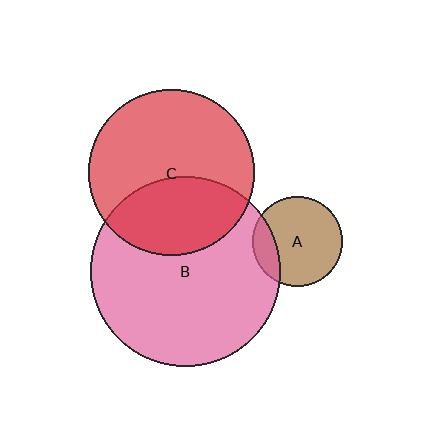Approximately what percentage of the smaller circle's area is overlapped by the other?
Approximately 20%.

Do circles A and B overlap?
Yes.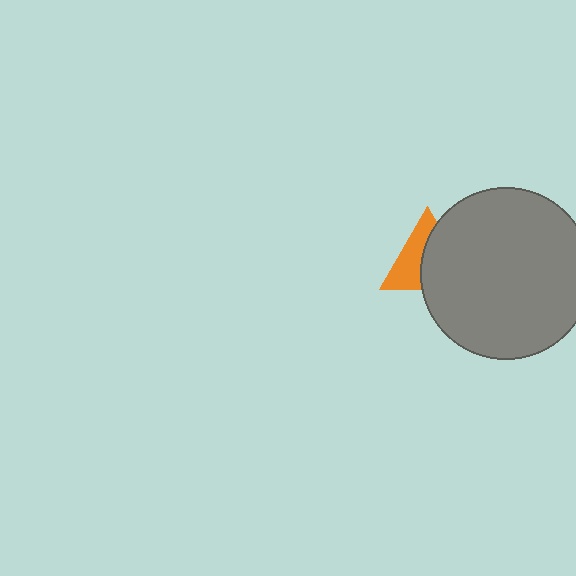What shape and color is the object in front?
The object in front is a gray circle.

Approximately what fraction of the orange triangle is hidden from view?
Roughly 54% of the orange triangle is hidden behind the gray circle.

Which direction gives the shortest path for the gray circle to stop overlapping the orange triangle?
Moving right gives the shortest separation.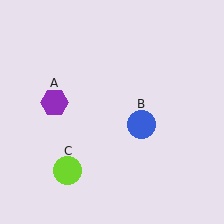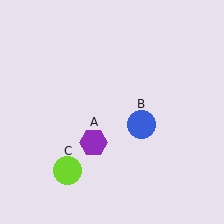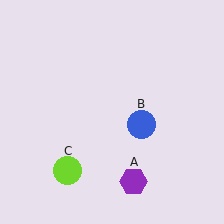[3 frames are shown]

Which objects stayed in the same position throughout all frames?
Blue circle (object B) and lime circle (object C) remained stationary.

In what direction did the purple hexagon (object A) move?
The purple hexagon (object A) moved down and to the right.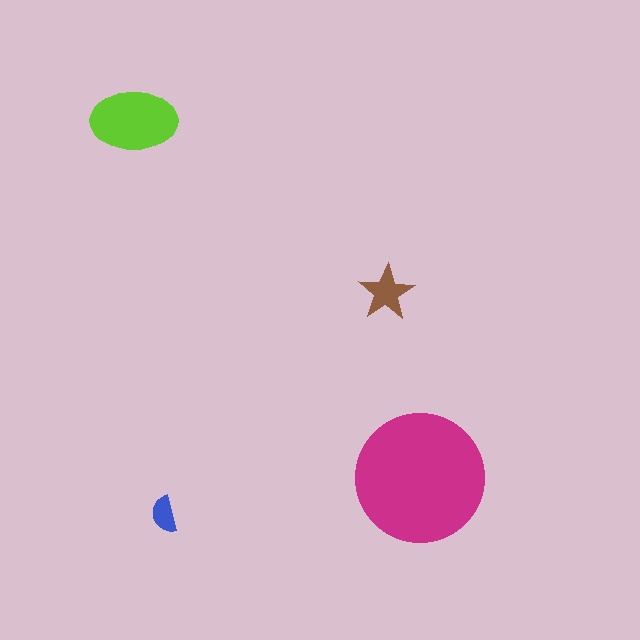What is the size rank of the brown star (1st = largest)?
3rd.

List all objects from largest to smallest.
The magenta circle, the lime ellipse, the brown star, the blue semicircle.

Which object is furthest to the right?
The magenta circle is rightmost.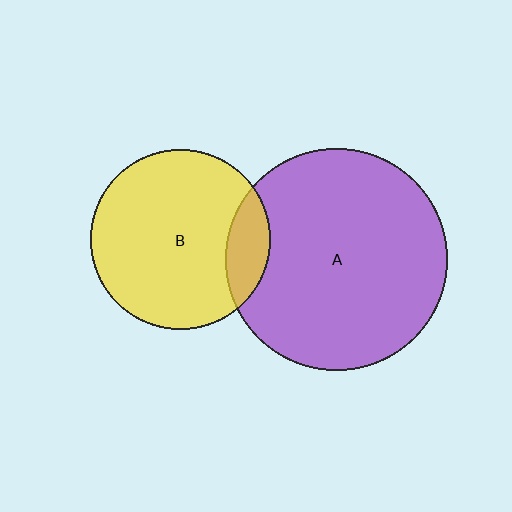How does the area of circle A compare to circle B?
Approximately 1.5 times.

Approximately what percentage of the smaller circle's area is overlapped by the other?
Approximately 15%.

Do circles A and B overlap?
Yes.